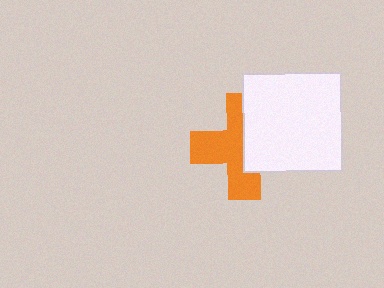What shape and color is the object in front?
The object in front is a white square.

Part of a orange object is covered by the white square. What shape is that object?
It is a cross.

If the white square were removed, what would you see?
You would see the complete orange cross.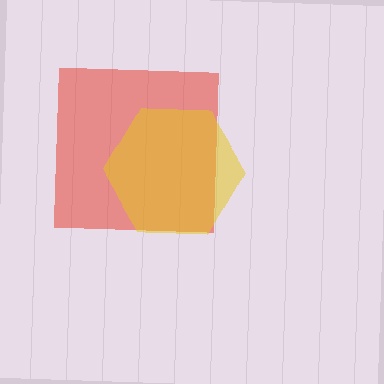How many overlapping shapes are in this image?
There are 2 overlapping shapes in the image.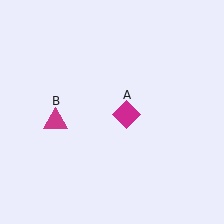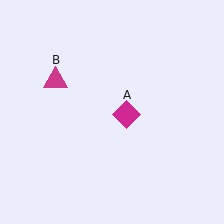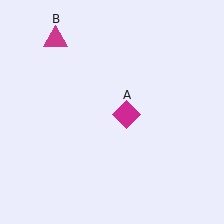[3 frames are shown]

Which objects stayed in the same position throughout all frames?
Magenta diamond (object A) remained stationary.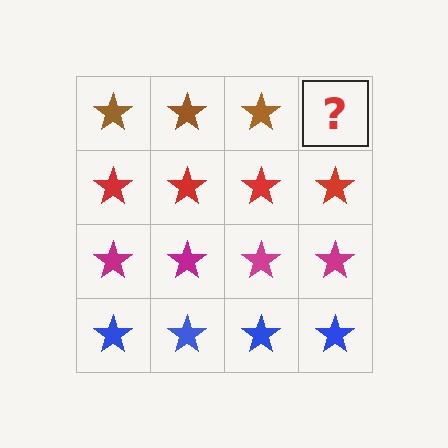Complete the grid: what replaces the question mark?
The question mark should be replaced with a brown star.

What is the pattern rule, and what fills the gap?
The rule is that each row has a consistent color. The gap should be filled with a brown star.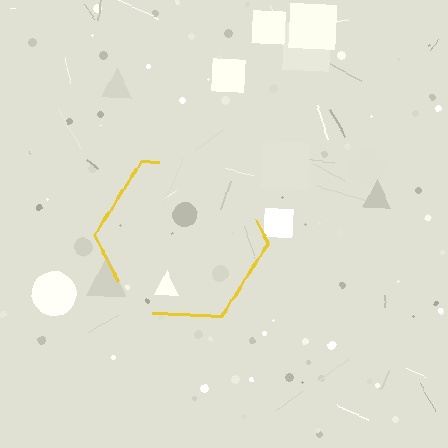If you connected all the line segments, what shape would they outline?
They would outline a hexagon.